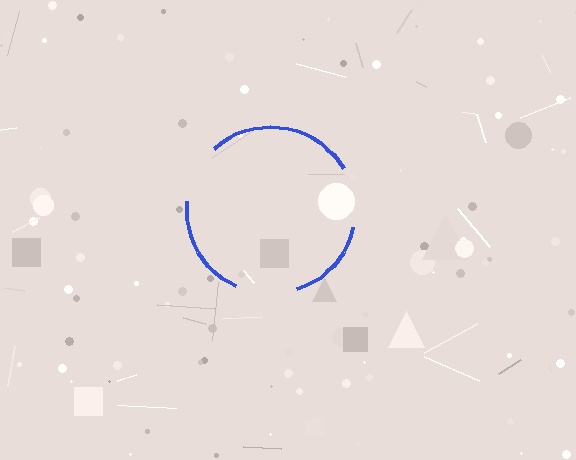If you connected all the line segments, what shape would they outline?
They would outline a circle.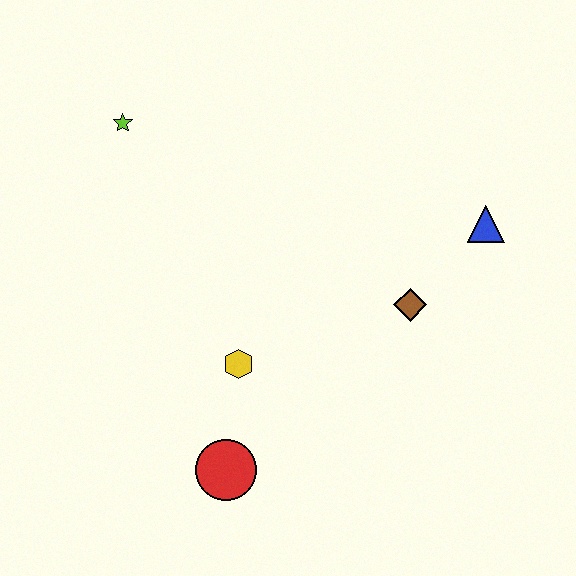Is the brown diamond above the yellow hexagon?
Yes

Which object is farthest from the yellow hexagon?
The blue triangle is farthest from the yellow hexagon.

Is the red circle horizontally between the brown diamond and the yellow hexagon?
No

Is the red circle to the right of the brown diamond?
No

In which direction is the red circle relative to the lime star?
The red circle is below the lime star.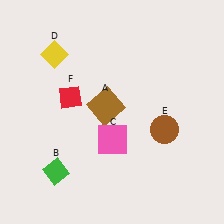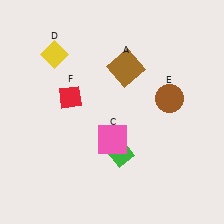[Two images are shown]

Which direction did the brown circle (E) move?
The brown circle (E) moved up.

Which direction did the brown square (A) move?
The brown square (A) moved up.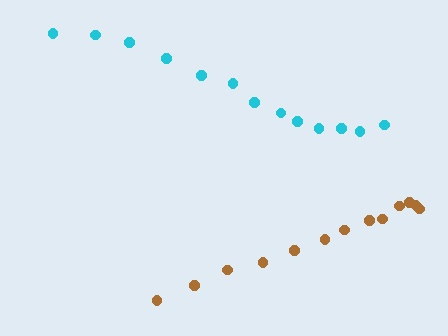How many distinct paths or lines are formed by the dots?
There are 2 distinct paths.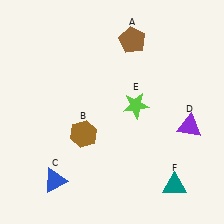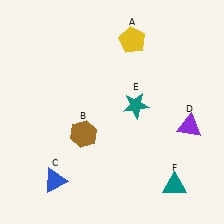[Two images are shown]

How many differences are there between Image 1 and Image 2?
There are 2 differences between the two images.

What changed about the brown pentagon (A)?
In Image 1, A is brown. In Image 2, it changed to yellow.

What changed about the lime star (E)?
In Image 1, E is lime. In Image 2, it changed to teal.